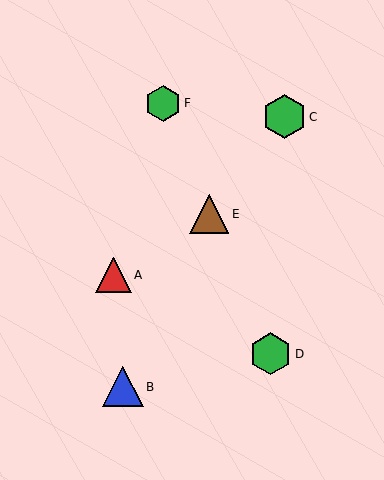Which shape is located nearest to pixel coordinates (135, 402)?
The blue triangle (labeled B) at (123, 387) is nearest to that location.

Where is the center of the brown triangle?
The center of the brown triangle is at (209, 214).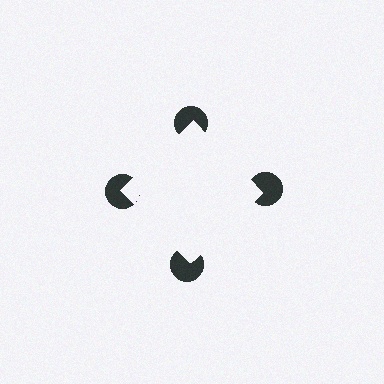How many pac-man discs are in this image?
There are 4 — one at each vertex of the illusory square.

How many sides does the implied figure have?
4 sides.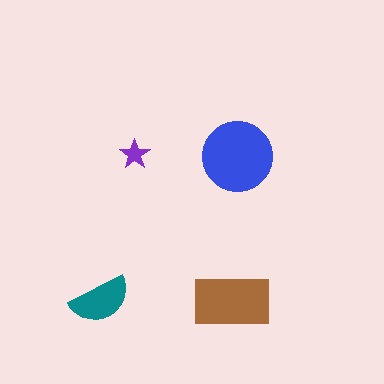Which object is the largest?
The blue circle.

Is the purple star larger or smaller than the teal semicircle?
Smaller.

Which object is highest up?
The purple star is topmost.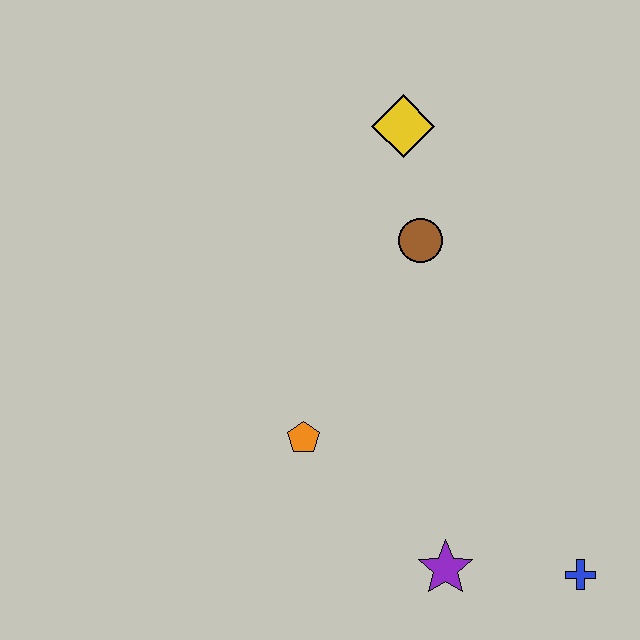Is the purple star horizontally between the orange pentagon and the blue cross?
Yes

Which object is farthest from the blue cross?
The yellow diamond is farthest from the blue cross.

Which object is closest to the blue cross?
The purple star is closest to the blue cross.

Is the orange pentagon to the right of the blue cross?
No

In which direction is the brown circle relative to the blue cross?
The brown circle is above the blue cross.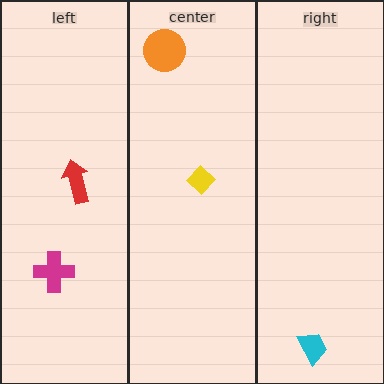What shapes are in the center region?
The orange circle, the yellow diamond.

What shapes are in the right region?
The cyan trapezoid.